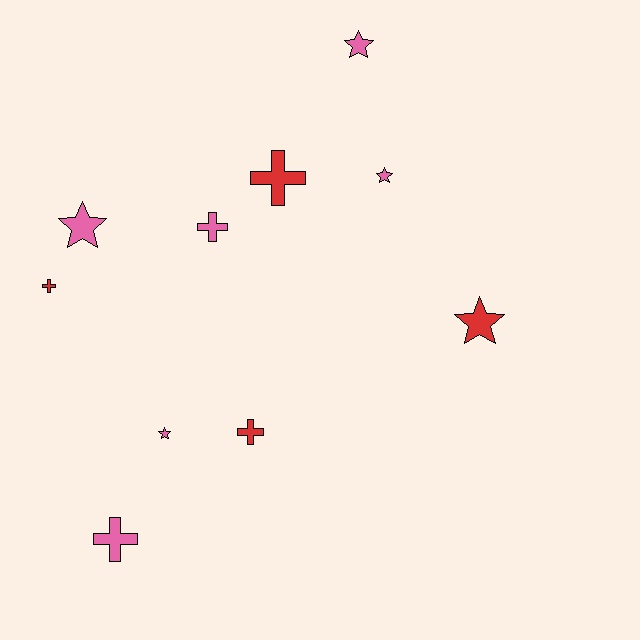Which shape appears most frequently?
Cross, with 5 objects.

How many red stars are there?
There is 1 red star.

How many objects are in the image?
There are 10 objects.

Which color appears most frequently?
Pink, with 6 objects.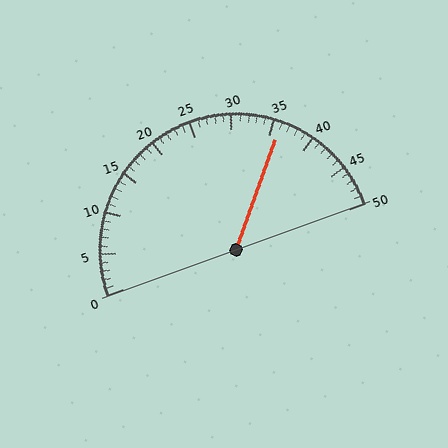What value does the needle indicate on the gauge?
The needle indicates approximately 36.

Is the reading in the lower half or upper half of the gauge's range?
The reading is in the upper half of the range (0 to 50).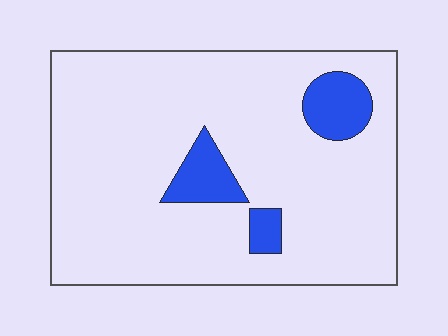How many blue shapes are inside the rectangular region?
3.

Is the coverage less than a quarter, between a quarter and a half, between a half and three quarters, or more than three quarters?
Less than a quarter.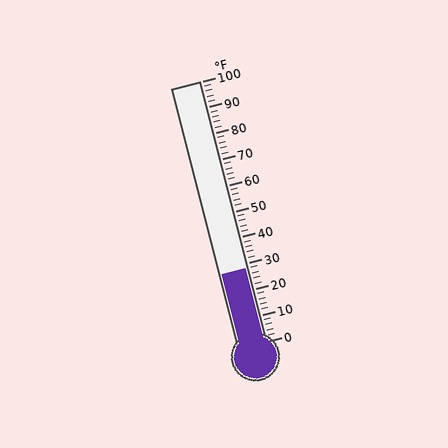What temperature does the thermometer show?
The thermometer shows approximately 28°F.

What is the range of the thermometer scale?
The thermometer scale ranges from 0°F to 100°F.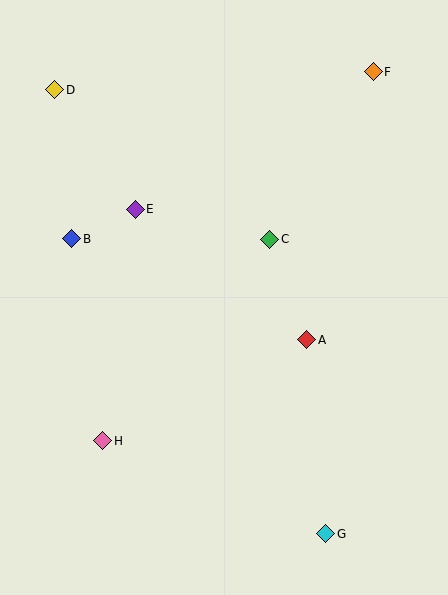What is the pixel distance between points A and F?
The distance between A and F is 276 pixels.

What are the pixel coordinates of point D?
Point D is at (54, 90).